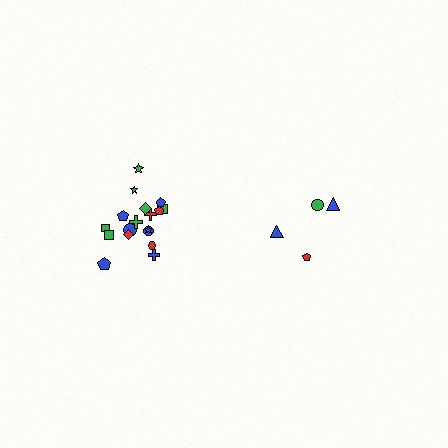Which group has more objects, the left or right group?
The left group.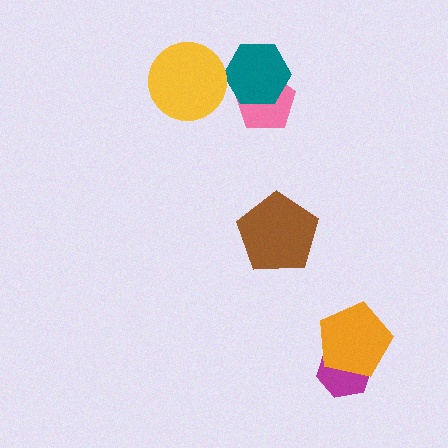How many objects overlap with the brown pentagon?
0 objects overlap with the brown pentagon.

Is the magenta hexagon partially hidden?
Yes, it is partially covered by another shape.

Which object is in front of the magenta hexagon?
The orange pentagon is in front of the magenta hexagon.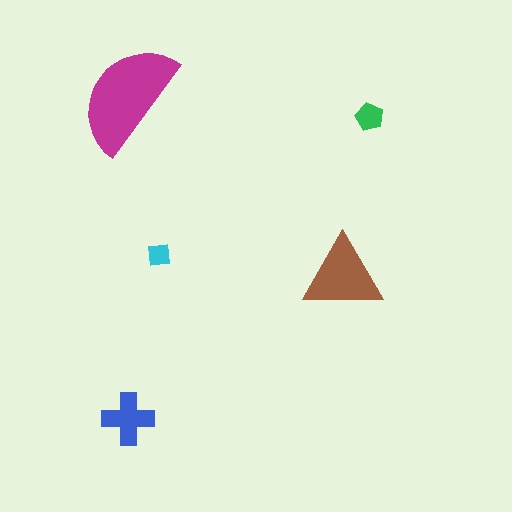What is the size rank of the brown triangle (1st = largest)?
2nd.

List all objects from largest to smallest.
The magenta semicircle, the brown triangle, the blue cross, the green pentagon, the cyan square.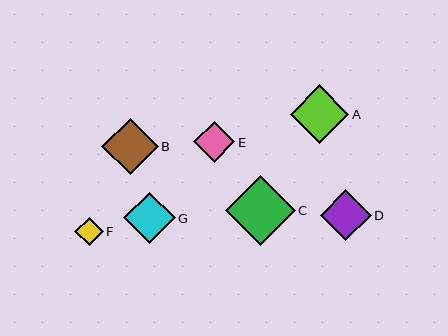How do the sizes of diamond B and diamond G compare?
Diamond B and diamond G are approximately the same size.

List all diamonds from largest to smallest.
From largest to smallest: C, A, B, G, D, E, F.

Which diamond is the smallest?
Diamond F is the smallest with a size of approximately 28 pixels.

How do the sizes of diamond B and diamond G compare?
Diamond B and diamond G are approximately the same size.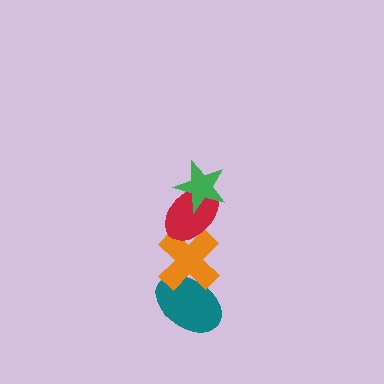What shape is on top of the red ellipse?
The green star is on top of the red ellipse.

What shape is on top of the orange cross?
The red ellipse is on top of the orange cross.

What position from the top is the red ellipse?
The red ellipse is 2nd from the top.